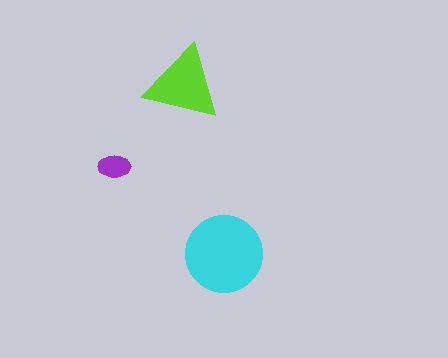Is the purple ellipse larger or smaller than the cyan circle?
Smaller.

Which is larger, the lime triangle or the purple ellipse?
The lime triangle.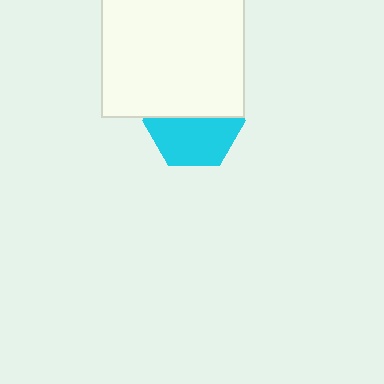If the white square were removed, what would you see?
You would see the complete cyan hexagon.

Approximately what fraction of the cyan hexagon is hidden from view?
Roughly 45% of the cyan hexagon is hidden behind the white square.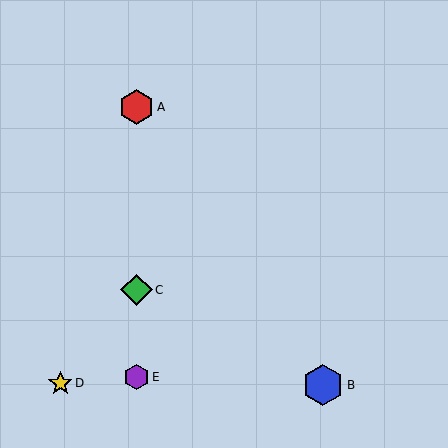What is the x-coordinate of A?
Object A is at x≈136.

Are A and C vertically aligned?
Yes, both are at x≈136.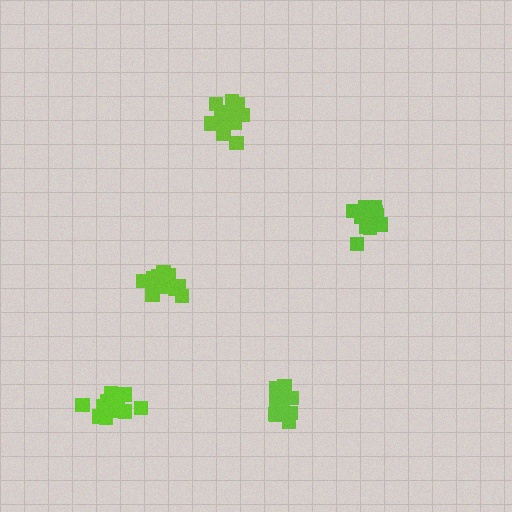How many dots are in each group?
Group 1: 11 dots, Group 2: 13 dots, Group 3: 15 dots, Group 4: 11 dots, Group 5: 15 dots (65 total).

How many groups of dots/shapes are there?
There are 5 groups.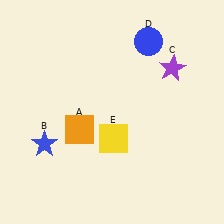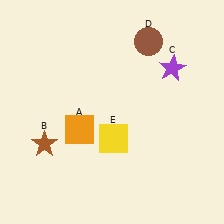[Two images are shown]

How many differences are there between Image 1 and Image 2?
There are 2 differences between the two images.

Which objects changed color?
B changed from blue to brown. D changed from blue to brown.